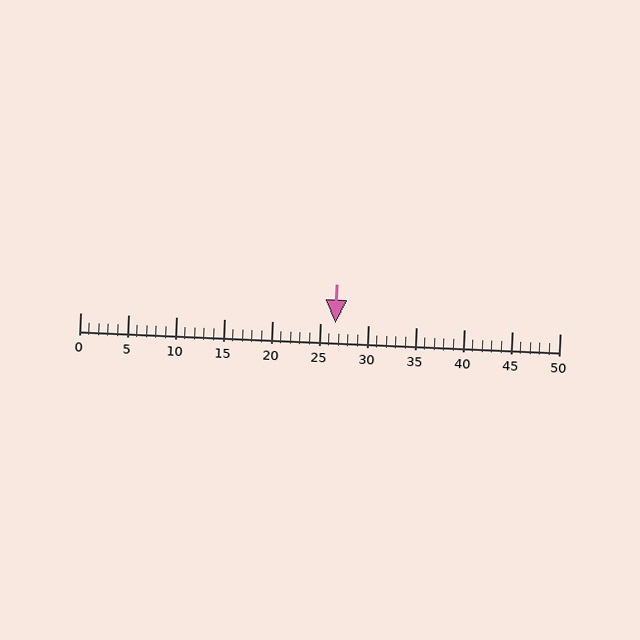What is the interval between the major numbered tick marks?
The major tick marks are spaced 5 units apart.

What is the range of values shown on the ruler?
The ruler shows values from 0 to 50.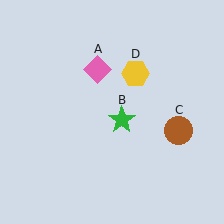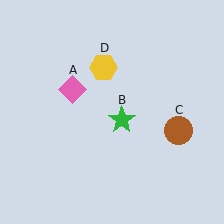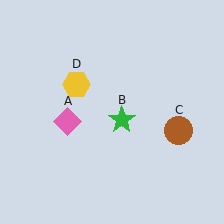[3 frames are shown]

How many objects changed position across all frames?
2 objects changed position: pink diamond (object A), yellow hexagon (object D).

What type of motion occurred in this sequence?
The pink diamond (object A), yellow hexagon (object D) rotated counterclockwise around the center of the scene.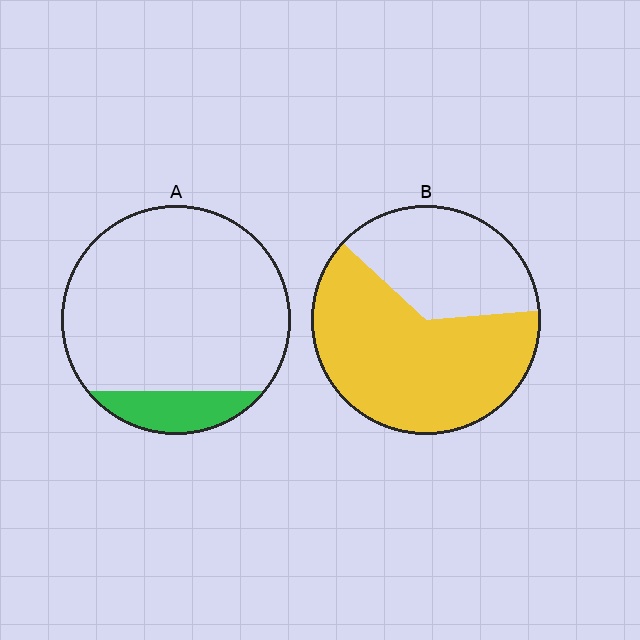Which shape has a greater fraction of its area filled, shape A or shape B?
Shape B.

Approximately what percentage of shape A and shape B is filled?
A is approximately 15% and B is approximately 65%.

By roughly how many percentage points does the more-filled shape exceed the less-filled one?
By roughly 50 percentage points (B over A).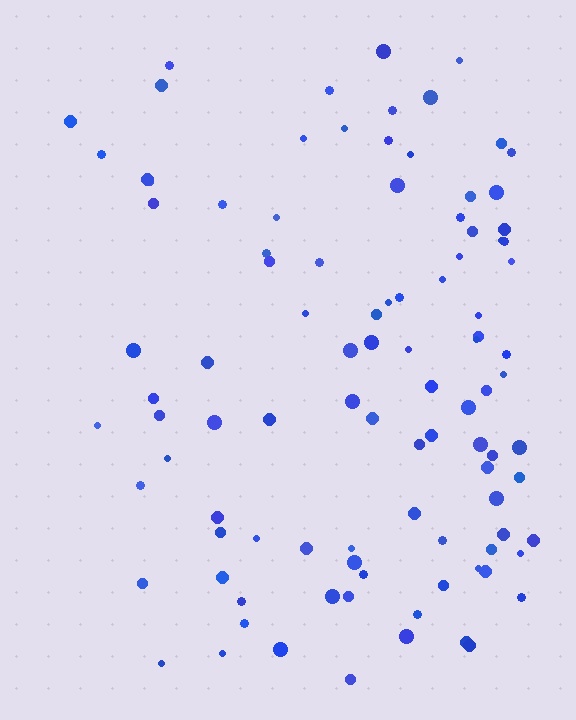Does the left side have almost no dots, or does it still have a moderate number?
Still a moderate number, just noticeably fewer than the right.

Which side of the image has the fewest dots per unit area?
The left.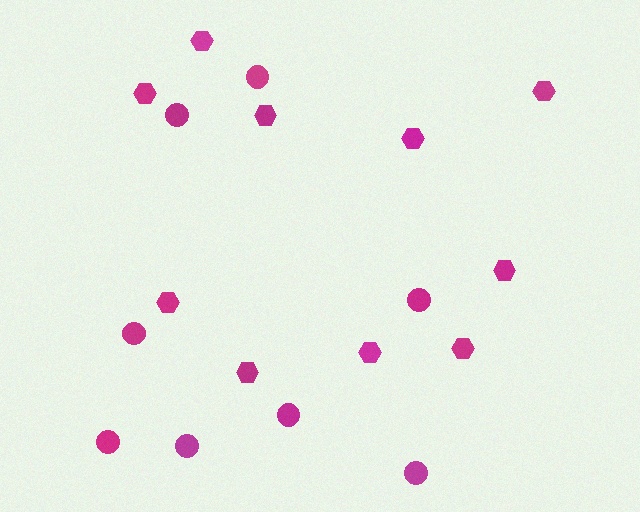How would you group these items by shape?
There are 2 groups: one group of circles (8) and one group of hexagons (10).